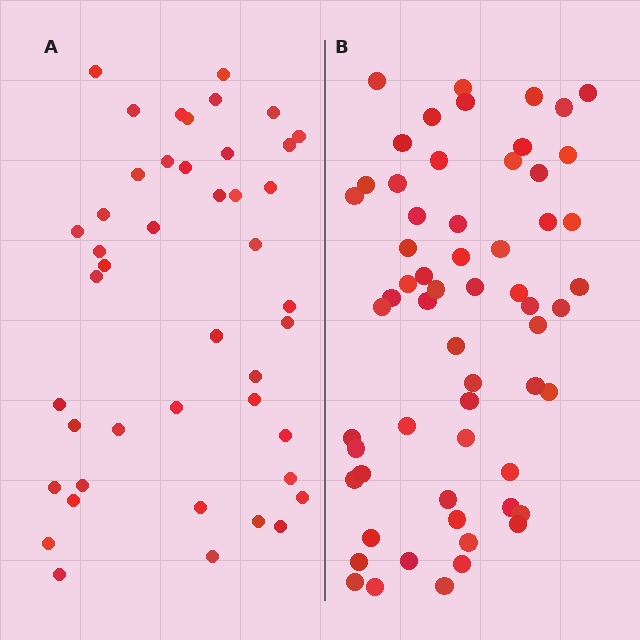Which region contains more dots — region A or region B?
Region B (the right region) has more dots.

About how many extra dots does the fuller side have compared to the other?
Region B has approximately 15 more dots than region A.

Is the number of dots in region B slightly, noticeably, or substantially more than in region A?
Region B has noticeably more, but not dramatically so. The ratio is roughly 1.4 to 1.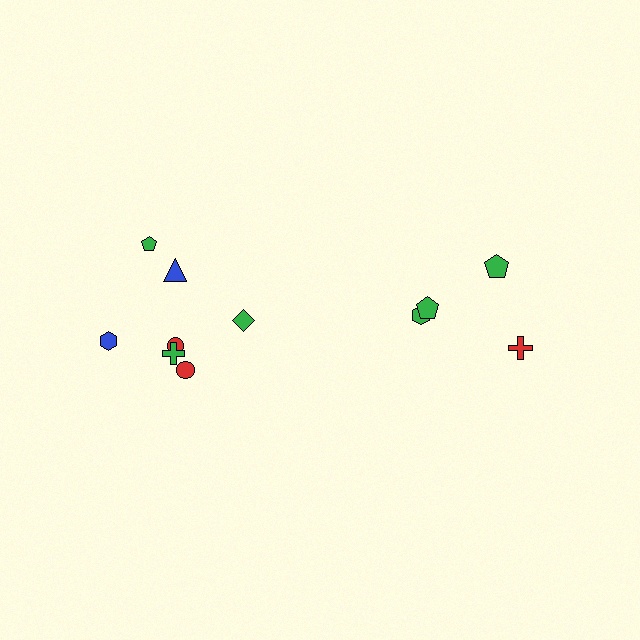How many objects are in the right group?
There are 4 objects.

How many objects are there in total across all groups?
There are 11 objects.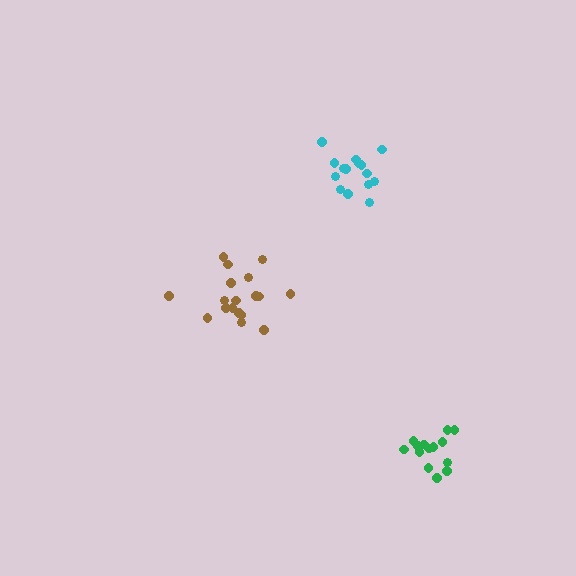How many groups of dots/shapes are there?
There are 3 groups.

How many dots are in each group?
Group 1: 18 dots, Group 2: 14 dots, Group 3: 15 dots (47 total).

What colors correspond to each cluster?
The clusters are colored: brown, green, cyan.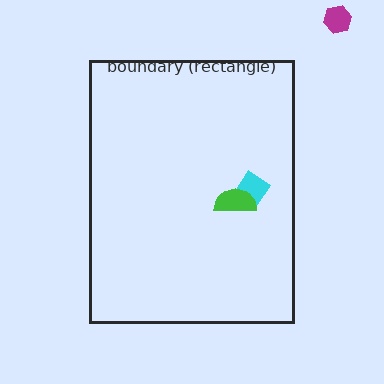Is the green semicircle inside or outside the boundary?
Inside.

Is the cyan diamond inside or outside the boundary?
Inside.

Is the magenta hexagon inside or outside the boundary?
Outside.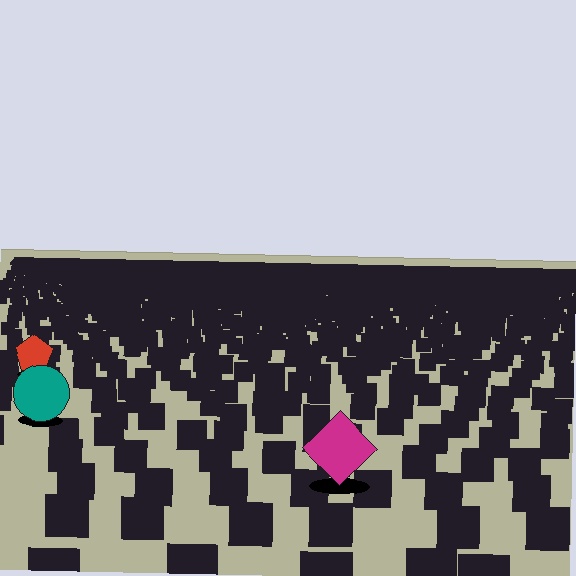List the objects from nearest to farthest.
From nearest to farthest: the magenta diamond, the teal circle, the red pentagon.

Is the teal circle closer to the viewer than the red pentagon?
Yes. The teal circle is closer — you can tell from the texture gradient: the ground texture is coarser near it.